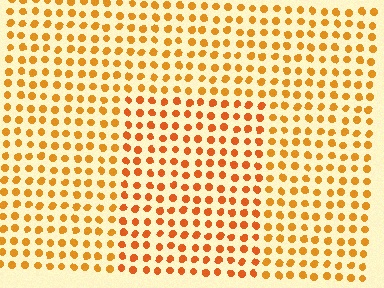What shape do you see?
I see a rectangle.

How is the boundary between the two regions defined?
The boundary is defined purely by a slight shift in hue (about 16 degrees). Spacing, size, and orientation are identical on both sides.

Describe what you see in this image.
The image is filled with small orange elements in a uniform arrangement. A rectangle-shaped region is visible where the elements are tinted to a slightly different hue, forming a subtle color boundary.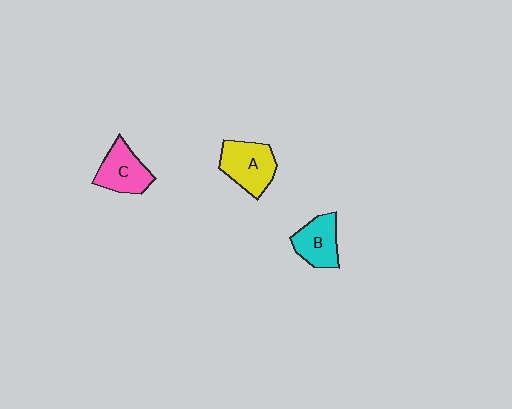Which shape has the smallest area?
Shape B (cyan).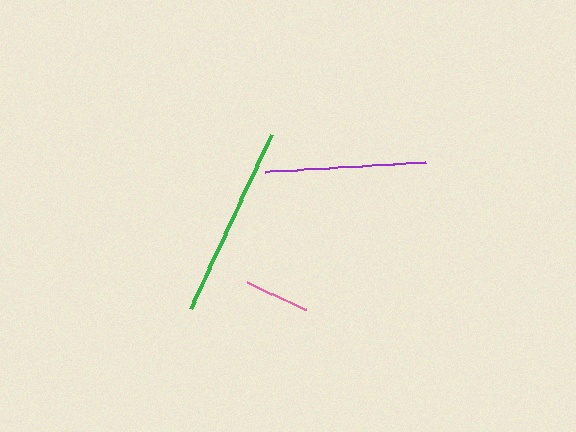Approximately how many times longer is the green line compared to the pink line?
The green line is approximately 3.0 times the length of the pink line.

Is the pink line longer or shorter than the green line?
The green line is longer than the pink line.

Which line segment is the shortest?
The pink line is the shortest at approximately 64 pixels.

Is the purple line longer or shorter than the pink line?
The purple line is longer than the pink line.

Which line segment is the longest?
The green line is the longest at approximately 191 pixels.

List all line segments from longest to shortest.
From longest to shortest: green, purple, pink.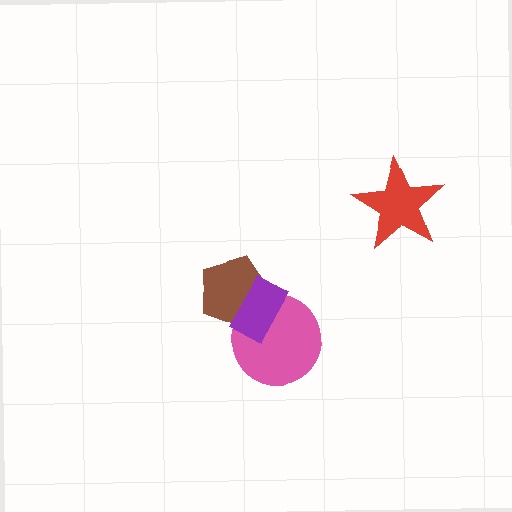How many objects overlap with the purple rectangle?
2 objects overlap with the purple rectangle.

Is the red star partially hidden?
No, no other shape covers it.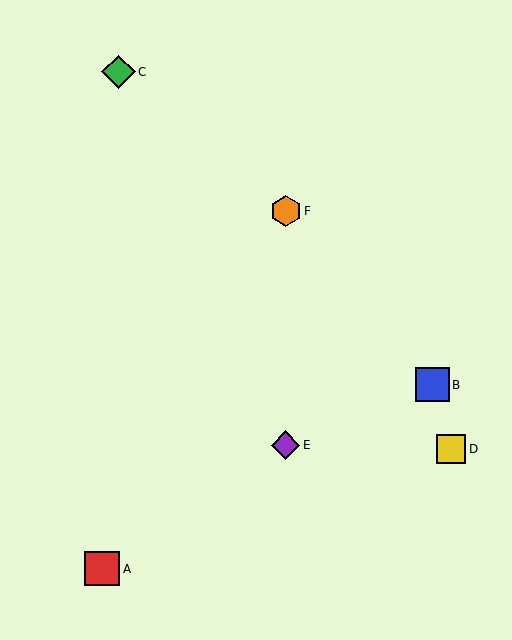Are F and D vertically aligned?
No, F is at x≈286 and D is at x≈451.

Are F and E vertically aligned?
Yes, both are at x≈286.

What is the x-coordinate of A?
Object A is at x≈102.